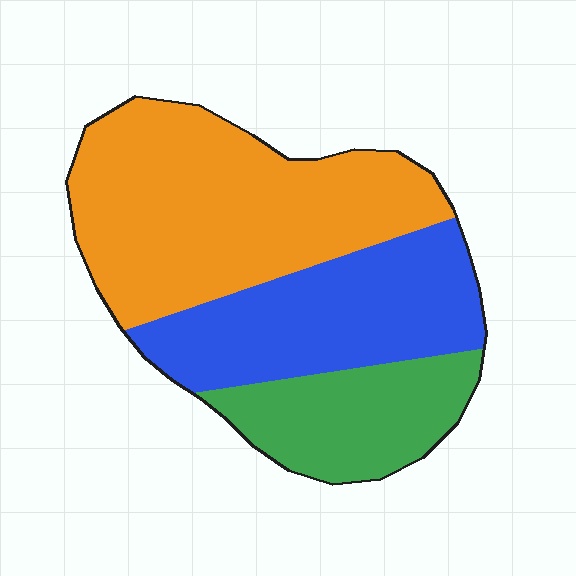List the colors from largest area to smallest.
From largest to smallest: orange, blue, green.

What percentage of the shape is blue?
Blue covers 31% of the shape.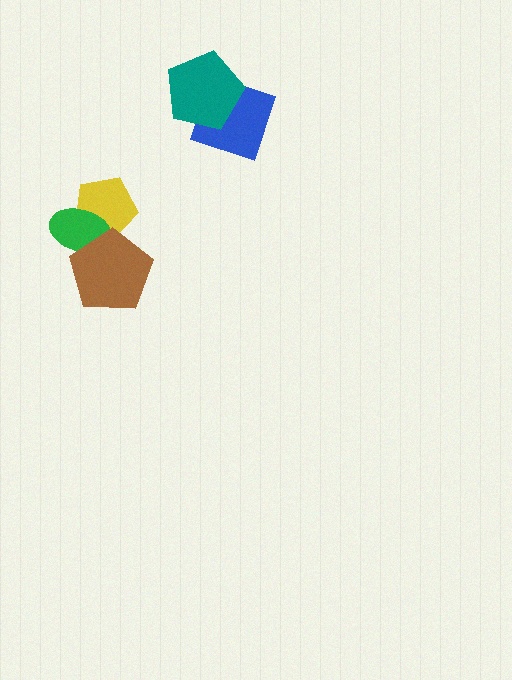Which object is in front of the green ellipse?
The brown pentagon is in front of the green ellipse.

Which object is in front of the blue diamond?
The teal pentagon is in front of the blue diamond.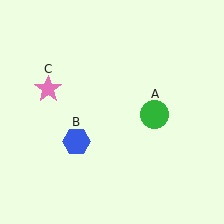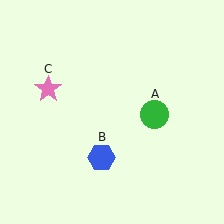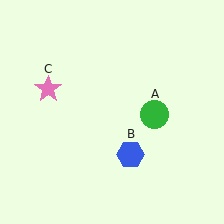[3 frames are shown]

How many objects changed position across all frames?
1 object changed position: blue hexagon (object B).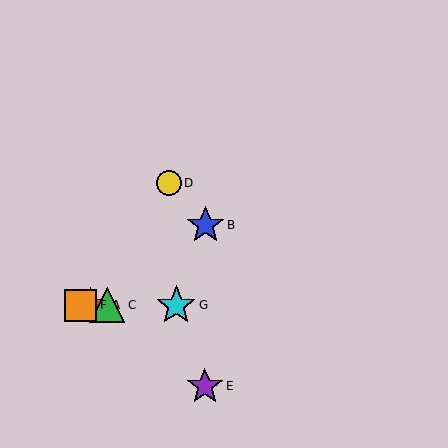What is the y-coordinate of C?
Object C is at y≈305.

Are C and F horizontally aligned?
Yes, both are at y≈305.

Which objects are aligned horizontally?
Objects A, C, F, G are aligned horizontally.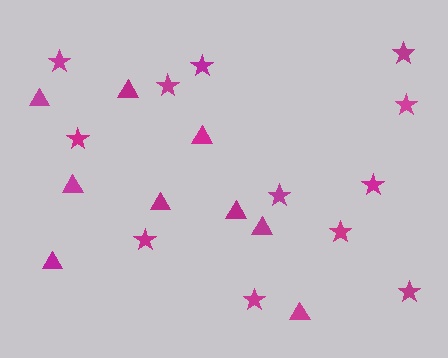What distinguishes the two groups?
There are 2 groups: one group of stars (12) and one group of triangles (9).